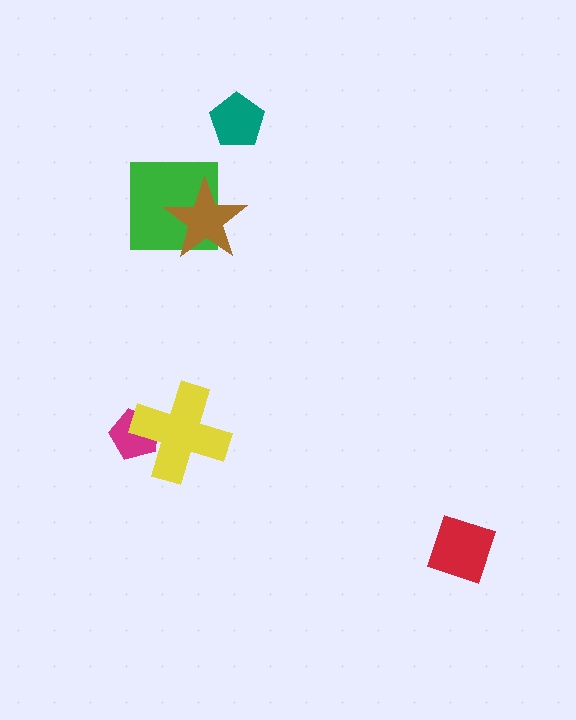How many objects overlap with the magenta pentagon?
1 object overlaps with the magenta pentagon.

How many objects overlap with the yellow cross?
1 object overlaps with the yellow cross.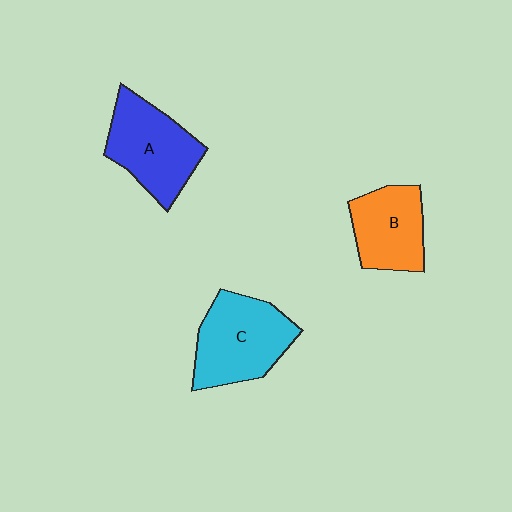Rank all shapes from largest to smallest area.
From largest to smallest: C (cyan), A (blue), B (orange).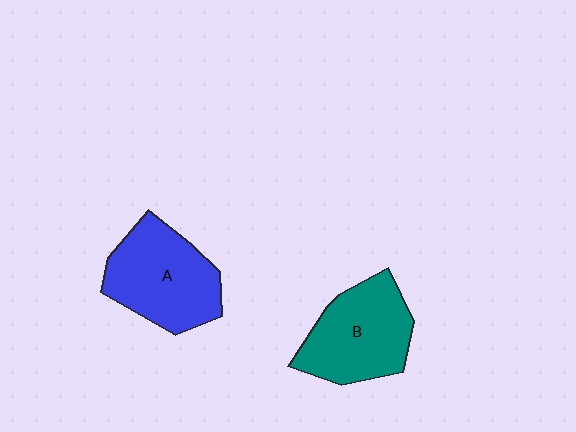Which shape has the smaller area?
Shape B (teal).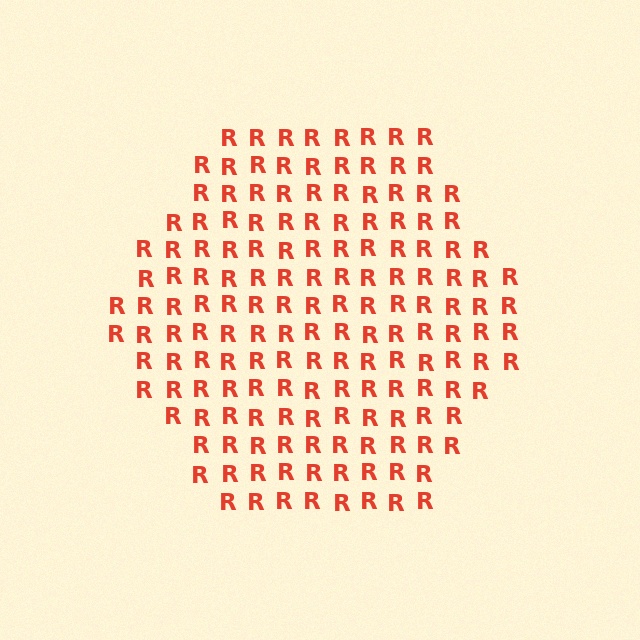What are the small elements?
The small elements are letter R's.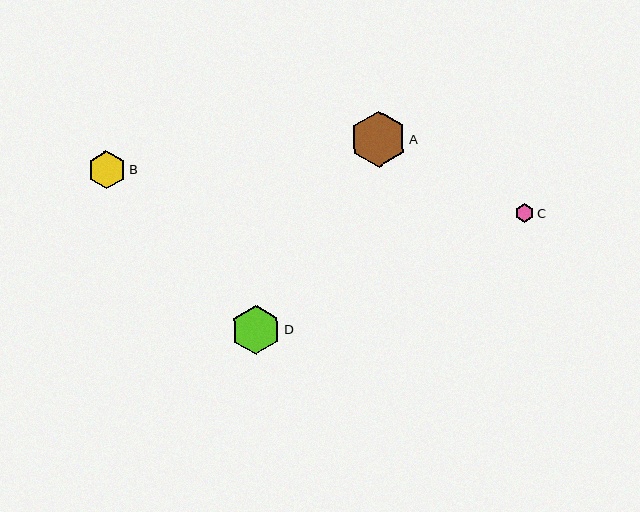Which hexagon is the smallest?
Hexagon C is the smallest with a size of approximately 19 pixels.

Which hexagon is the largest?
Hexagon A is the largest with a size of approximately 56 pixels.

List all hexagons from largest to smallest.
From largest to smallest: A, D, B, C.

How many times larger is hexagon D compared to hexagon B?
Hexagon D is approximately 1.3 times the size of hexagon B.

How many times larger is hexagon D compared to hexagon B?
Hexagon D is approximately 1.3 times the size of hexagon B.